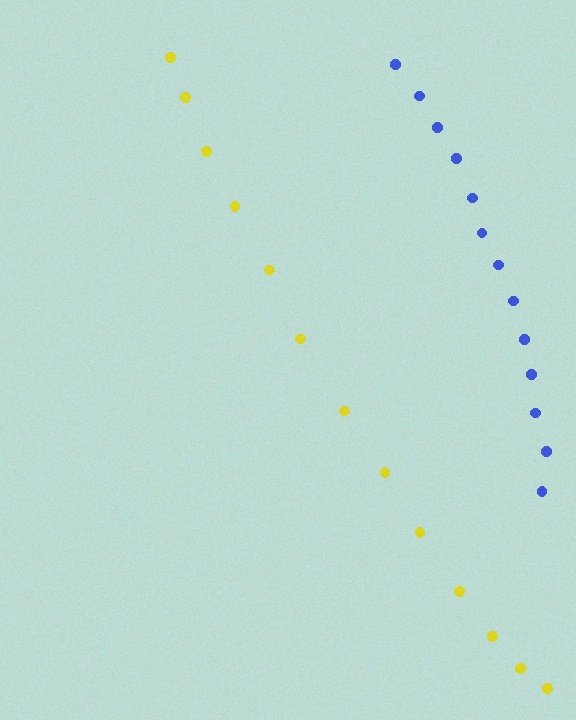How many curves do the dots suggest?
There are 2 distinct paths.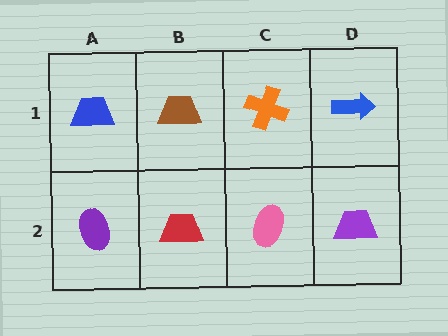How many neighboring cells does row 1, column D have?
2.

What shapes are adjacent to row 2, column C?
An orange cross (row 1, column C), a red trapezoid (row 2, column B), a purple trapezoid (row 2, column D).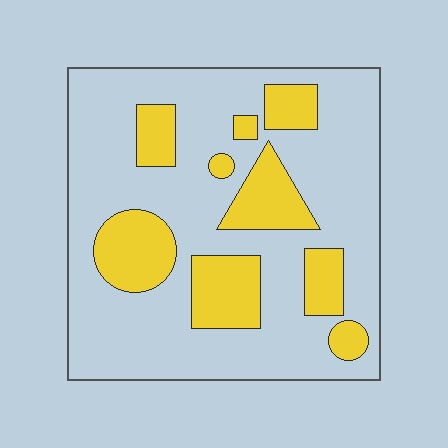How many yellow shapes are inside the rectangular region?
9.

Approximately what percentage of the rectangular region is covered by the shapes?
Approximately 25%.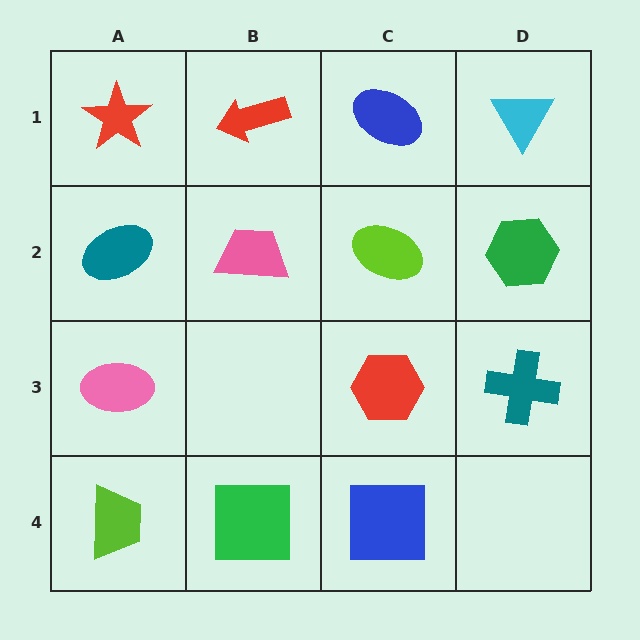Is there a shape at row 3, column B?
No, that cell is empty.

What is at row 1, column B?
A red arrow.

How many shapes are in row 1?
4 shapes.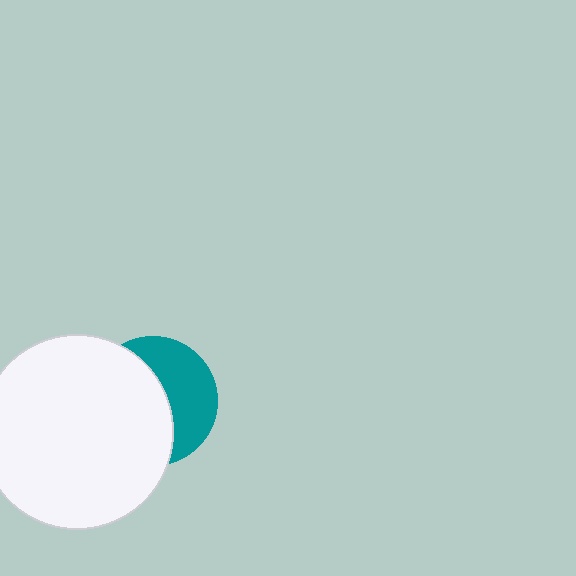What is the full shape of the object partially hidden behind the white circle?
The partially hidden object is a teal circle.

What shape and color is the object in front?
The object in front is a white circle.